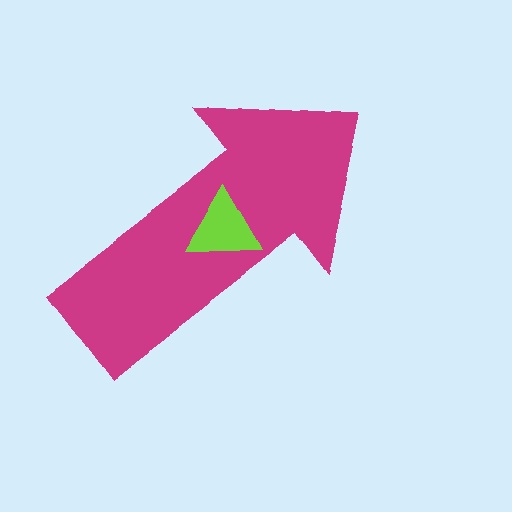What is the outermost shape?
The magenta arrow.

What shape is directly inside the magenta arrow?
The lime triangle.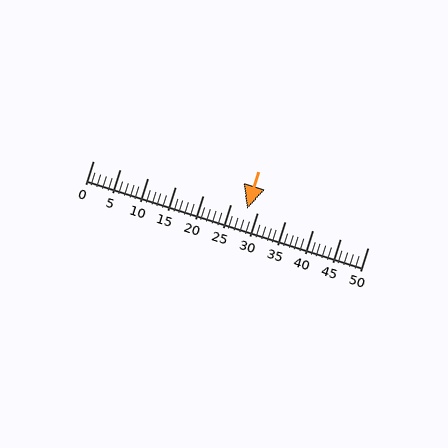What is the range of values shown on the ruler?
The ruler shows values from 0 to 50.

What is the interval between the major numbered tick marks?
The major tick marks are spaced 5 units apart.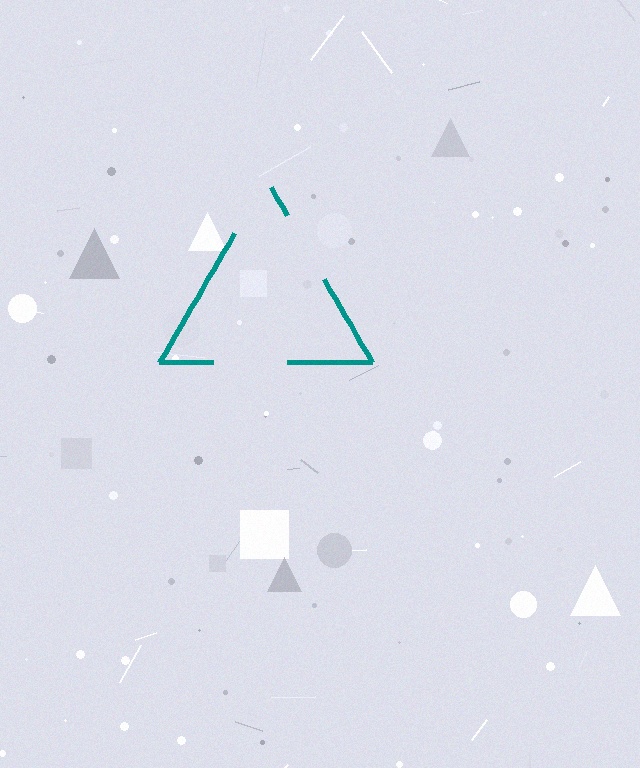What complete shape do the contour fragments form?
The contour fragments form a triangle.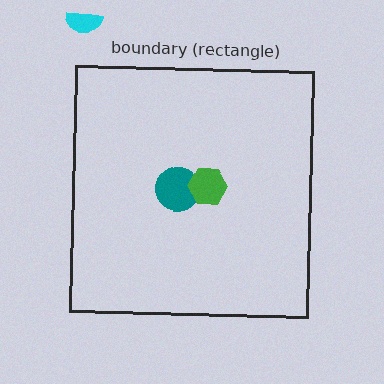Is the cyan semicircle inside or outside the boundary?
Outside.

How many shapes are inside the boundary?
2 inside, 1 outside.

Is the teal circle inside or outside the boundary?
Inside.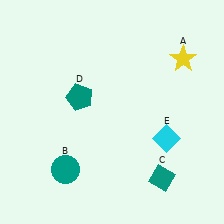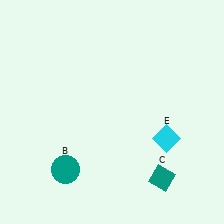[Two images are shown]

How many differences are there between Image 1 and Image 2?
There are 2 differences between the two images.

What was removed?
The yellow star (A), the teal pentagon (D) were removed in Image 2.